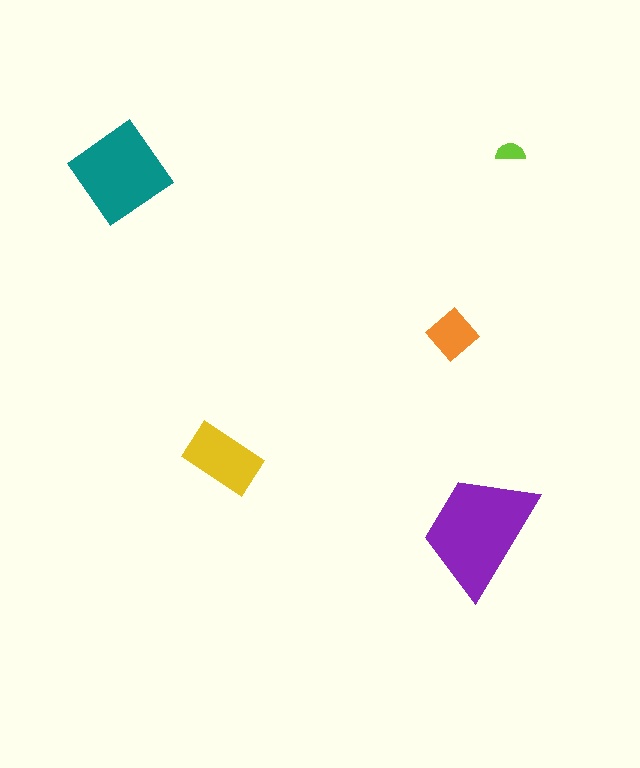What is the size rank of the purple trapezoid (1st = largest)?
1st.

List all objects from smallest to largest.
The lime semicircle, the orange diamond, the yellow rectangle, the teal diamond, the purple trapezoid.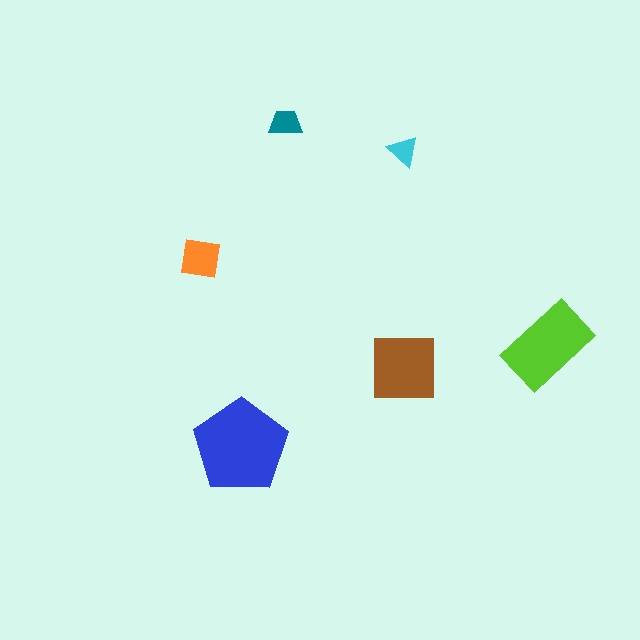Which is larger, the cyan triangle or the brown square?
The brown square.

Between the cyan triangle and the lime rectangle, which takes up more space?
The lime rectangle.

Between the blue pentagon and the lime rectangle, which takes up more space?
The blue pentagon.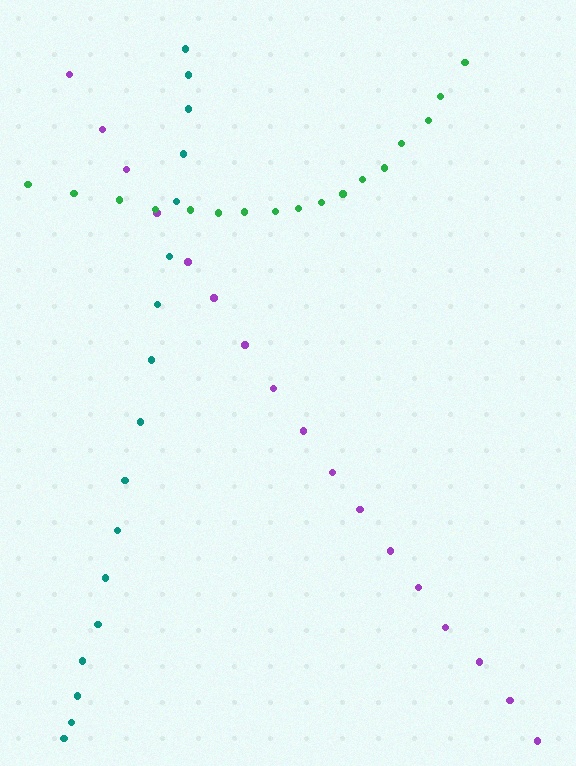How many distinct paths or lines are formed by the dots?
There are 3 distinct paths.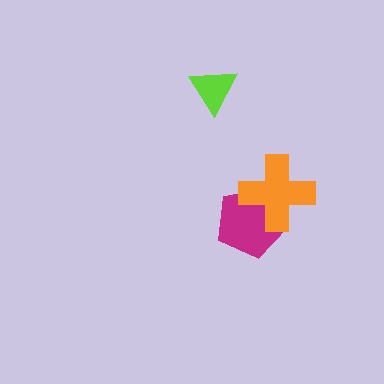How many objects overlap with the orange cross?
1 object overlaps with the orange cross.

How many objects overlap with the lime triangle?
0 objects overlap with the lime triangle.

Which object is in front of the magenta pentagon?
The orange cross is in front of the magenta pentagon.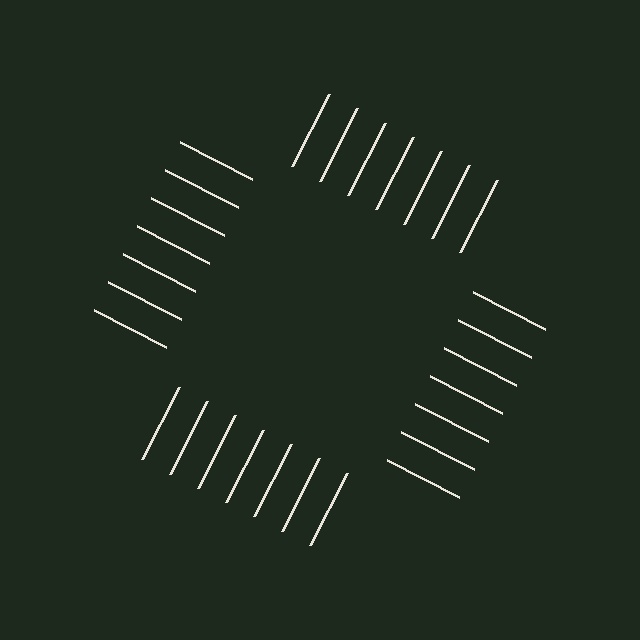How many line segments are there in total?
28 — 7 along each of the 4 edges.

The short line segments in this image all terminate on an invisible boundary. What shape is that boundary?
An illusory square — the line segments terminate on its edges but no continuous stroke is drawn.